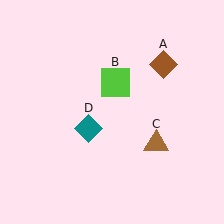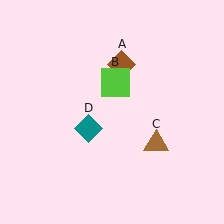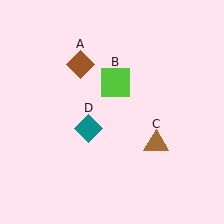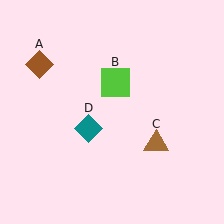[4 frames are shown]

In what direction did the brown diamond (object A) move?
The brown diamond (object A) moved left.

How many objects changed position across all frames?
1 object changed position: brown diamond (object A).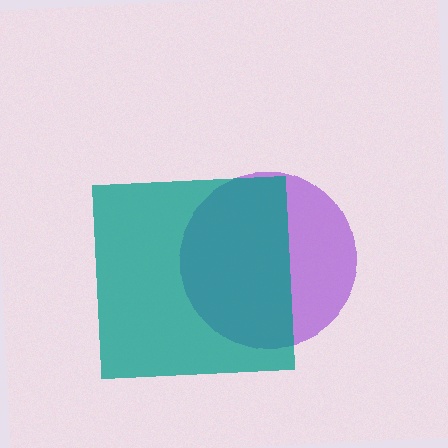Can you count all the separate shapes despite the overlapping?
Yes, there are 2 separate shapes.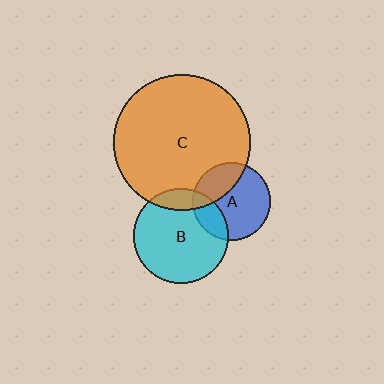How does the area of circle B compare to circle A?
Approximately 1.5 times.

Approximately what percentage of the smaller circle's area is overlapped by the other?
Approximately 30%.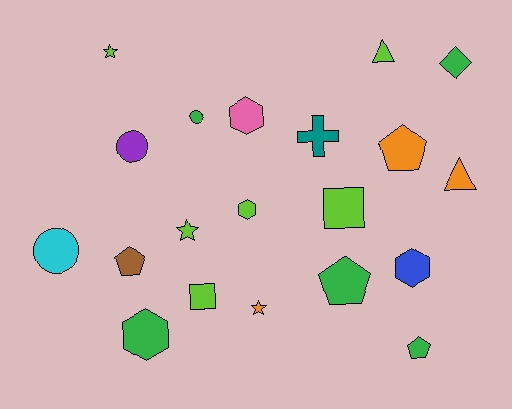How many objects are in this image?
There are 20 objects.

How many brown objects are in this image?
There is 1 brown object.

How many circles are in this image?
There are 3 circles.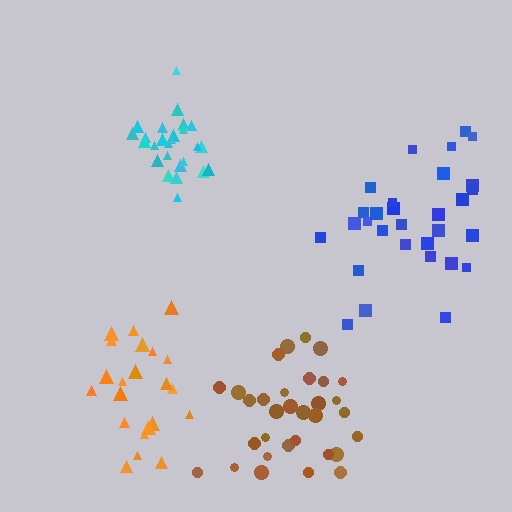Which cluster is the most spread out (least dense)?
Blue.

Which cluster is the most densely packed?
Cyan.